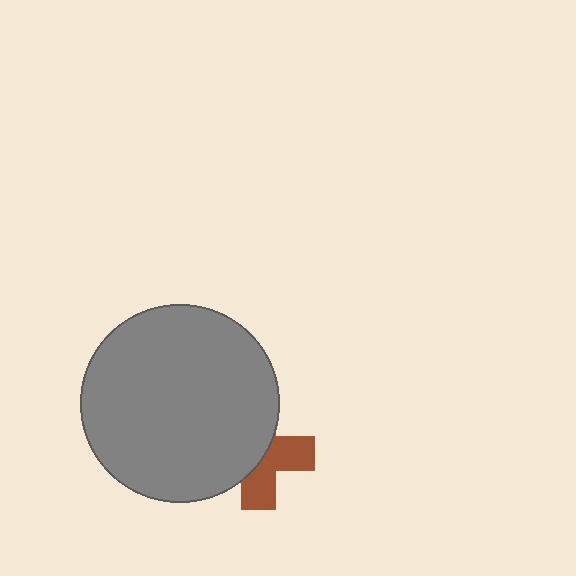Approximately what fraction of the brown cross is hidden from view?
Roughly 55% of the brown cross is hidden behind the gray circle.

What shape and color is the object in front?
The object in front is a gray circle.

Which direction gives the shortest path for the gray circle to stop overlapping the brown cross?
Moving left gives the shortest separation.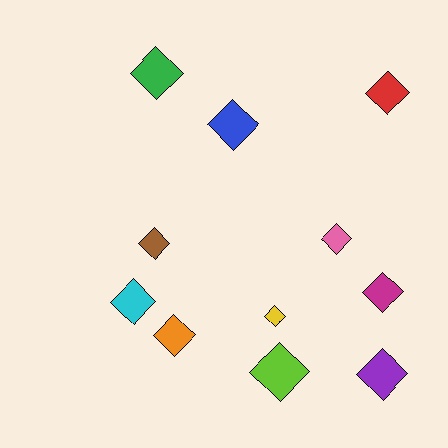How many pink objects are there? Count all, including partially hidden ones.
There is 1 pink object.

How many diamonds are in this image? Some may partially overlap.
There are 11 diamonds.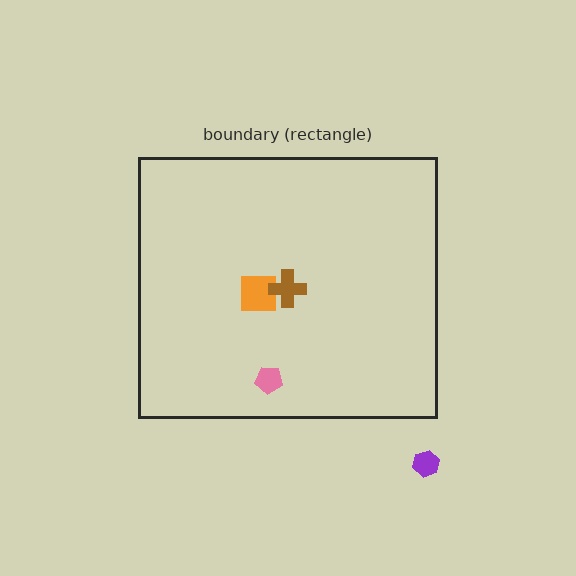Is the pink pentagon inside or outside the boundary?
Inside.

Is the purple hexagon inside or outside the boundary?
Outside.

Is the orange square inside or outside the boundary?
Inside.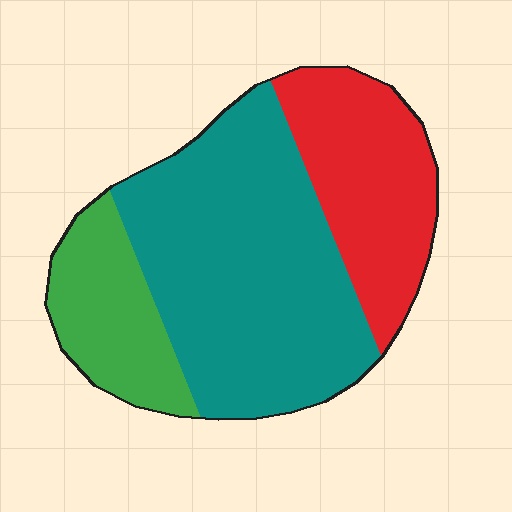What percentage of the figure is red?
Red covers roughly 25% of the figure.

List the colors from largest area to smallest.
From largest to smallest: teal, red, green.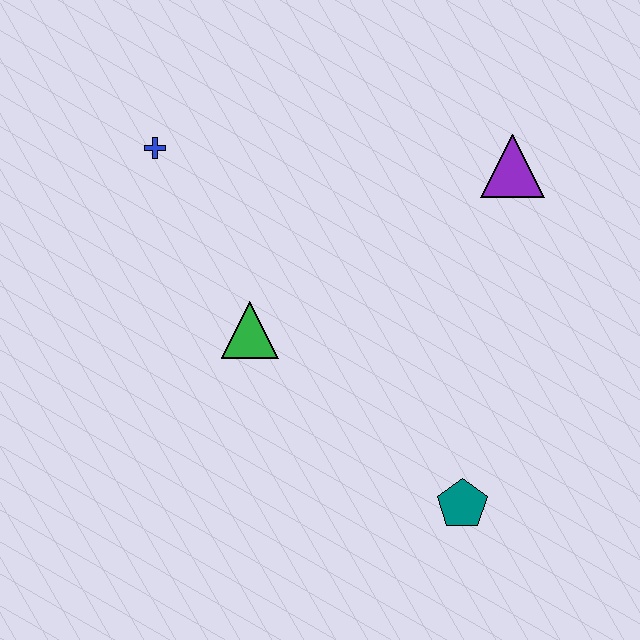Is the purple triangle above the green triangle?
Yes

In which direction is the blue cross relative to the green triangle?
The blue cross is above the green triangle.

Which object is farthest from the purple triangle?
The blue cross is farthest from the purple triangle.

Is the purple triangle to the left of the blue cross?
No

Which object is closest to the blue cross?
The green triangle is closest to the blue cross.